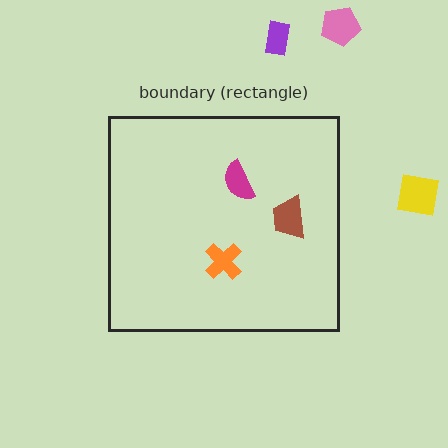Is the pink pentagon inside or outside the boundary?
Outside.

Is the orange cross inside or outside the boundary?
Inside.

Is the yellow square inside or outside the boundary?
Outside.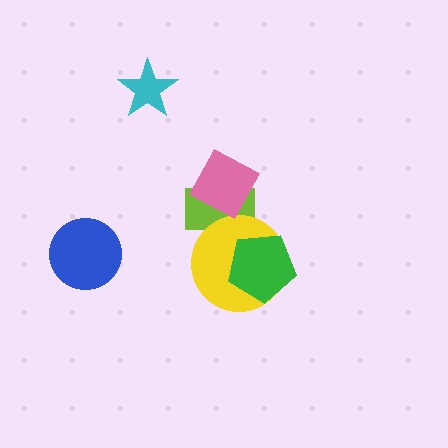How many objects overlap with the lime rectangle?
2 objects overlap with the lime rectangle.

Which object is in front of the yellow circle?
The green pentagon is in front of the yellow circle.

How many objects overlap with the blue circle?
0 objects overlap with the blue circle.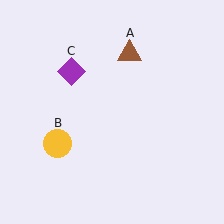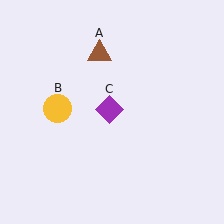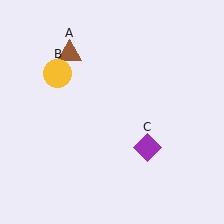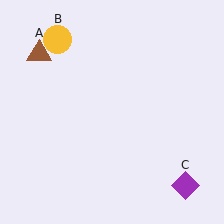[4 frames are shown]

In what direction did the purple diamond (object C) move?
The purple diamond (object C) moved down and to the right.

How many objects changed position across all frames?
3 objects changed position: brown triangle (object A), yellow circle (object B), purple diamond (object C).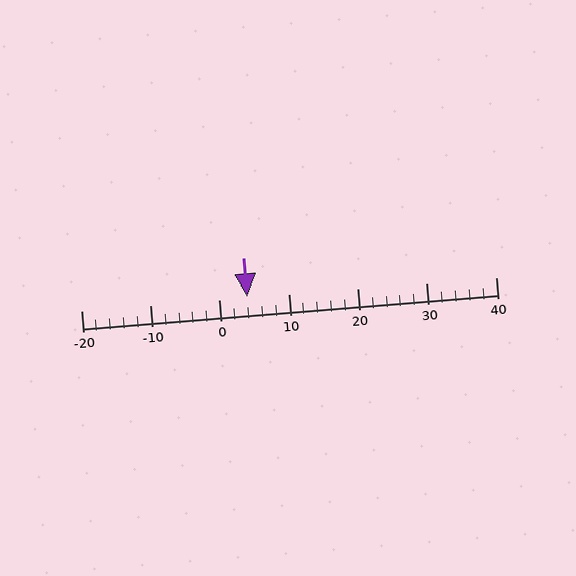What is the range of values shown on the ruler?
The ruler shows values from -20 to 40.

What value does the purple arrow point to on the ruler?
The purple arrow points to approximately 4.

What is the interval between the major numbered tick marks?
The major tick marks are spaced 10 units apart.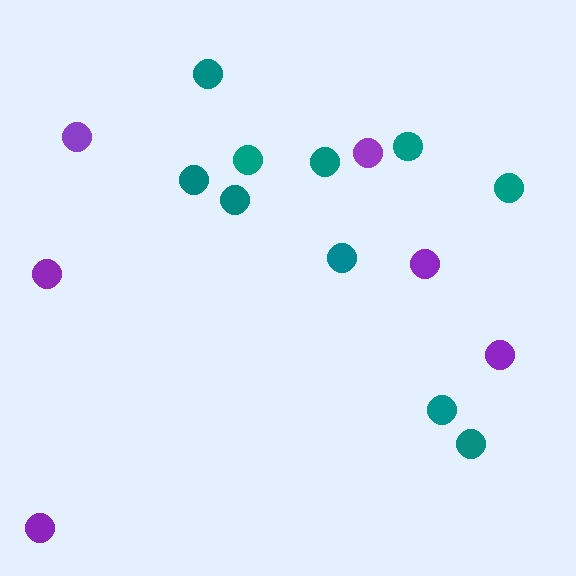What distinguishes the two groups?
There are 2 groups: one group of teal circles (10) and one group of purple circles (6).